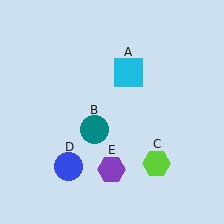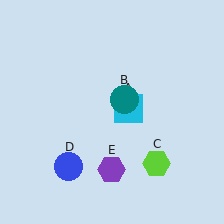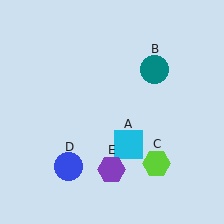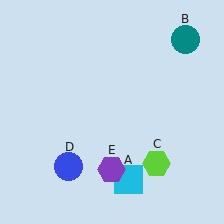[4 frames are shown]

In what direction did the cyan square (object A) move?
The cyan square (object A) moved down.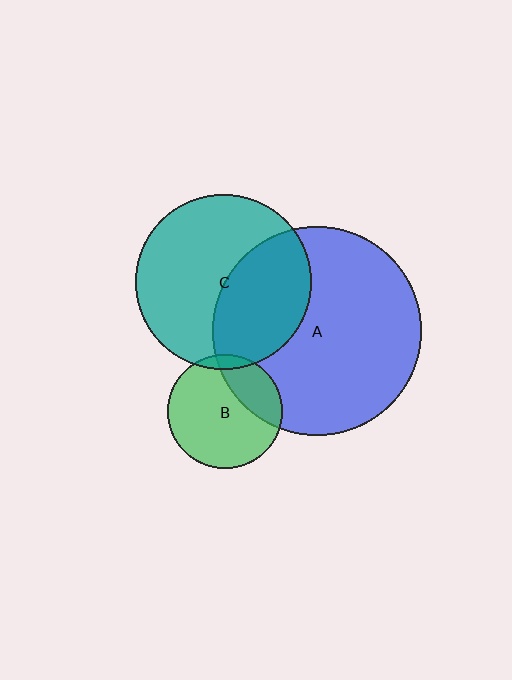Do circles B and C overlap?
Yes.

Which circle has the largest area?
Circle A (blue).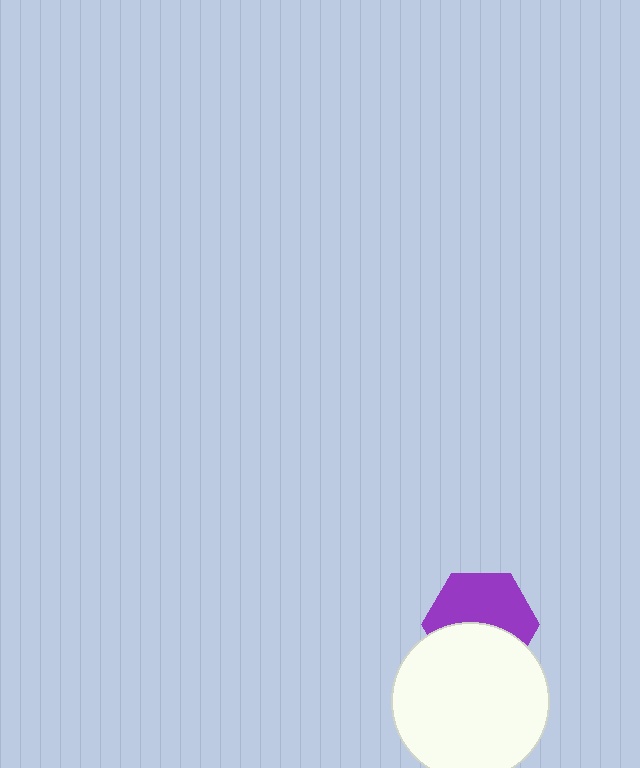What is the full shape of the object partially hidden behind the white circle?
The partially hidden object is a purple hexagon.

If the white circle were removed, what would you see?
You would see the complete purple hexagon.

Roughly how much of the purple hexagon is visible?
About half of it is visible (roughly 56%).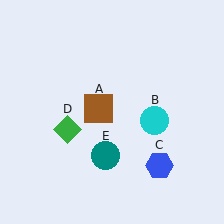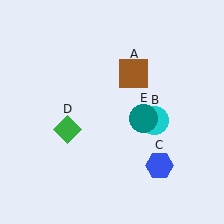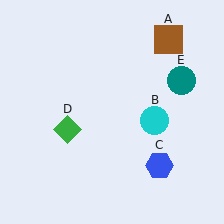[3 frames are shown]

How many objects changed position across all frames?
2 objects changed position: brown square (object A), teal circle (object E).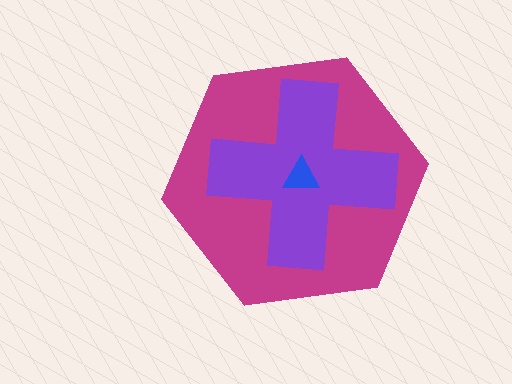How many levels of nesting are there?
3.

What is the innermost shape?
The blue triangle.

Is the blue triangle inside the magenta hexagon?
Yes.